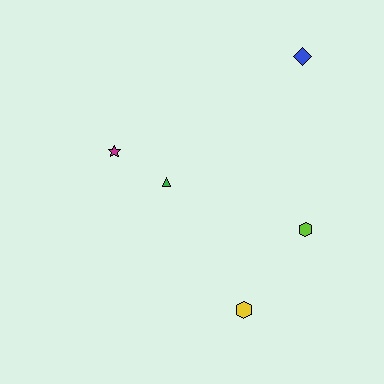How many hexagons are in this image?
There are 2 hexagons.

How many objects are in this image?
There are 5 objects.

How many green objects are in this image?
There is 1 green object.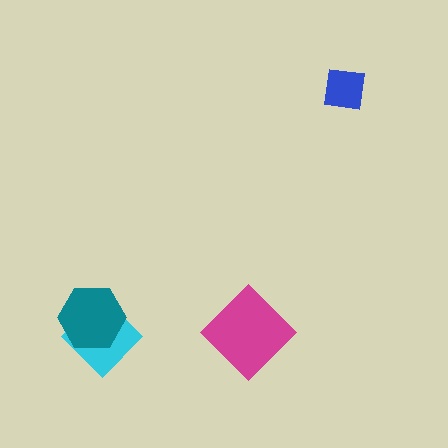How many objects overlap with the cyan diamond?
1 object overlaps with the cyan diamond.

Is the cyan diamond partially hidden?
Yes, it is partially covered by another shape.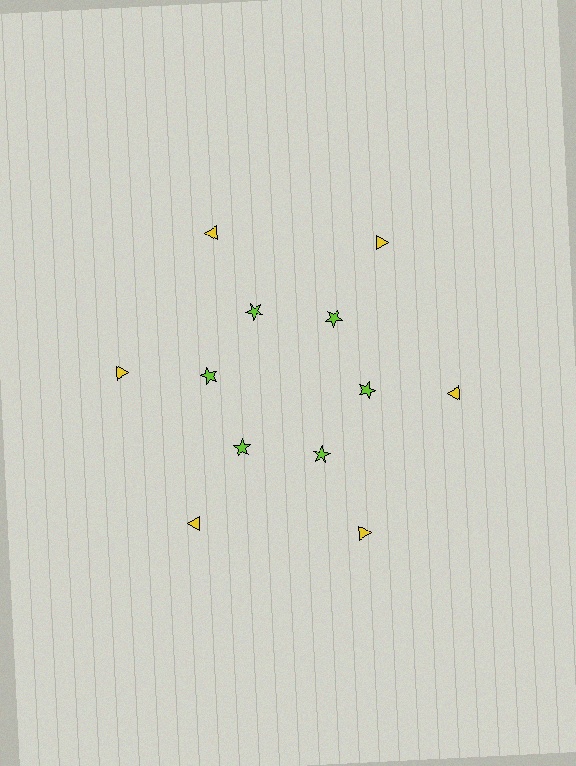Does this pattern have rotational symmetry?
Yes, this pattern has 6-fold rotational symmetry. It looks the same after rotating 60 degrees around the center.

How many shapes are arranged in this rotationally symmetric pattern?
There are 12 shapes, arranged in 6 groups of 2.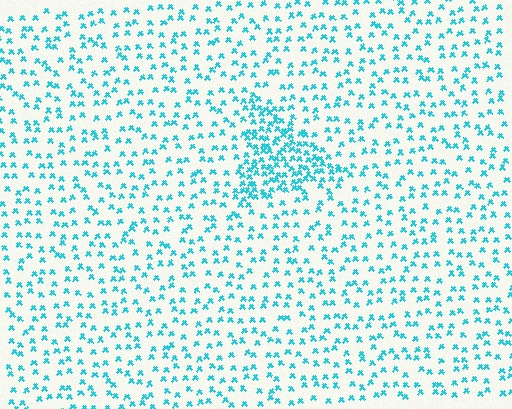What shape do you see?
I see a triangle.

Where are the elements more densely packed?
The elements are more densely packed inside the triangle boundary.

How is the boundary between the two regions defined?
The boundary is defined by a change in element density (approximately 2.4x ratio). All elements are the same color, size, and shape.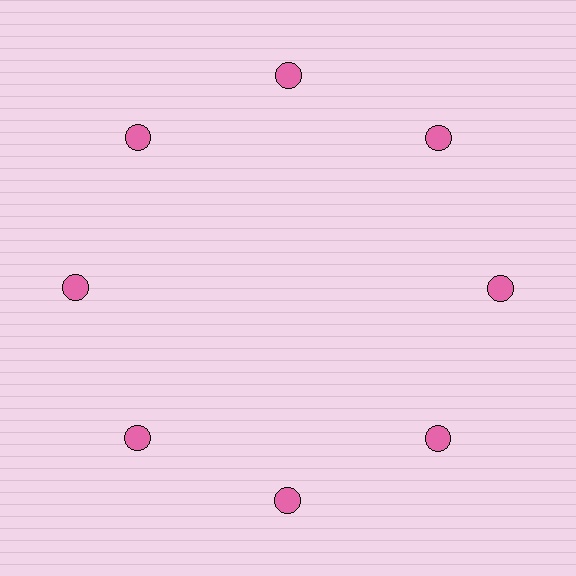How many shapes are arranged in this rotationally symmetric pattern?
There are 8 shapes, arranged in 8 groups of 1.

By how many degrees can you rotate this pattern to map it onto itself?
The pattern maps onto itself every 45 degrees of rotation.